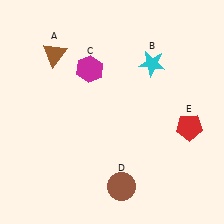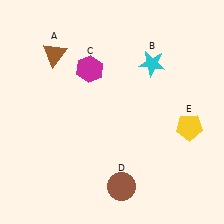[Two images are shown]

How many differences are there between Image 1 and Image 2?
There is 1 difference between the two images.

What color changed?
The pentagon (E) changed from red in Image 1 to yellow in Image 2.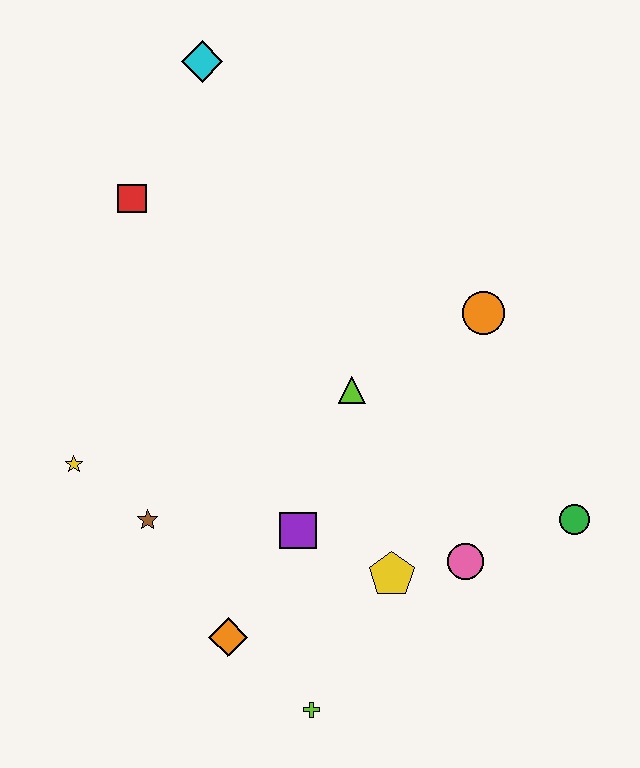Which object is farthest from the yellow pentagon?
The cyan diamond is farthest from the yellow pentagon.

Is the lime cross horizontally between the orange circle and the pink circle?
No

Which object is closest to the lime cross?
The orange diamond is closest to the lime cross.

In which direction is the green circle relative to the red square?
The green circle is to the right of the red square.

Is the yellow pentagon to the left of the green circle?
Yes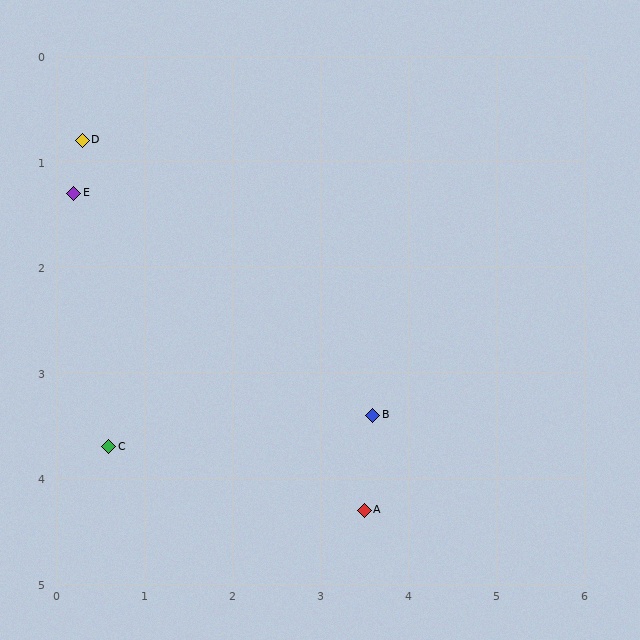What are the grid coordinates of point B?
Point B is at approximately (3.6, 3.4).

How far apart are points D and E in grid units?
Points D and E are about 0.5 grid units apart.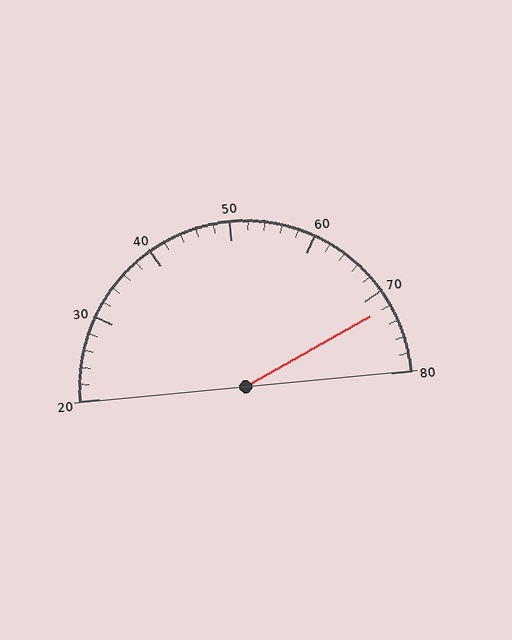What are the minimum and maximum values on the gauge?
The gauge ranges from 20 to 80.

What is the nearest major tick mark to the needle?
The nearest major tick mark is 70.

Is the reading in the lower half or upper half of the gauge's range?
The reading is in the upper half of the range (20 to 80).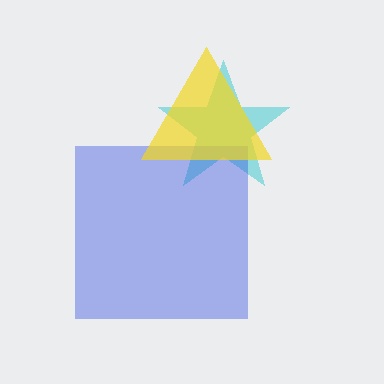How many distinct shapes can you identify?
There are 3 distinct shapes: a cyan star, a blue square, a yellow triangle.